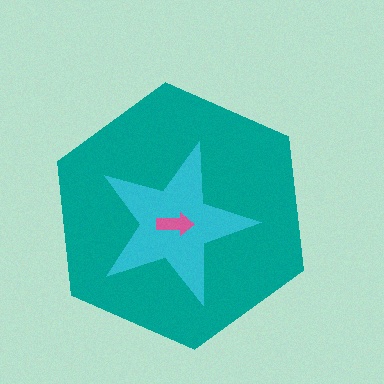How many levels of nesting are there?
3.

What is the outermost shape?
The teal hexagon.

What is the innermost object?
The pink arrow.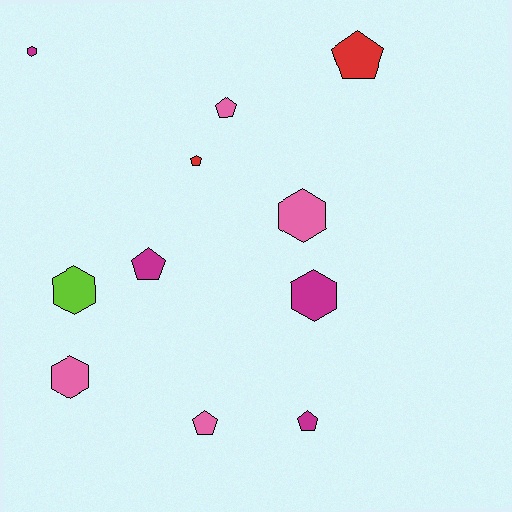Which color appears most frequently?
Pink, with 4 objects.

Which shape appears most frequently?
Pentagon, with 6 objects.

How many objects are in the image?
There are 11 objects.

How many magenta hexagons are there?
There are 2 magenta hexagons.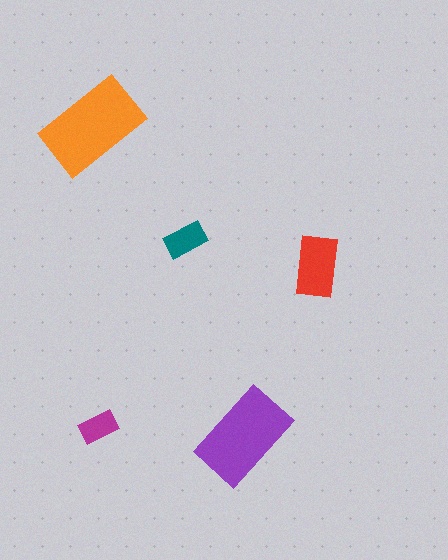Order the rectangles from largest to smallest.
the orange one, the purple one, the red one, the teal one, the magenta one.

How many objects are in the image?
There are 5 objects in the image.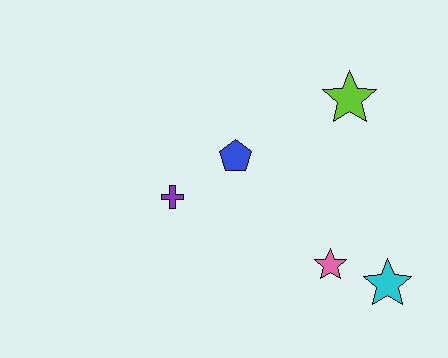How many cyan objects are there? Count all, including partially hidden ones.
There is 1 cyan object.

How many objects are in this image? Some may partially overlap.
There are 5 objects.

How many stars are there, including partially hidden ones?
There are 3 stars.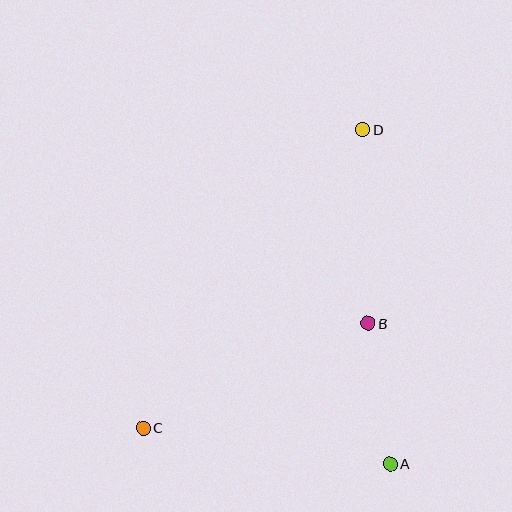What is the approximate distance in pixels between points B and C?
The distance between B and C is approximately 248 pixels.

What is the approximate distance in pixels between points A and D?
The distance between A and D is approximately 335 pixels.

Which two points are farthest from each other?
Points C and D are farthest from each other.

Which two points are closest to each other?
Points A and B are closest to each other.